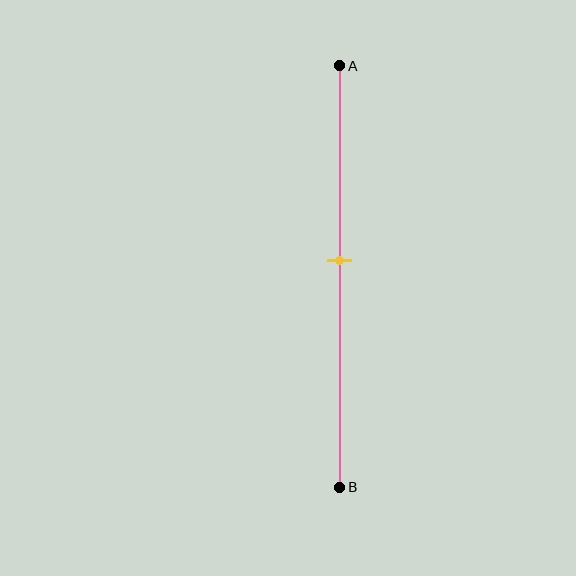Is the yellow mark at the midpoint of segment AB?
No, the mark is at about 45% from A, not at the 50% midpoint.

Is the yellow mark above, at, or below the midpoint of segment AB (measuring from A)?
The yellow mark is above the midpoint of segment AB.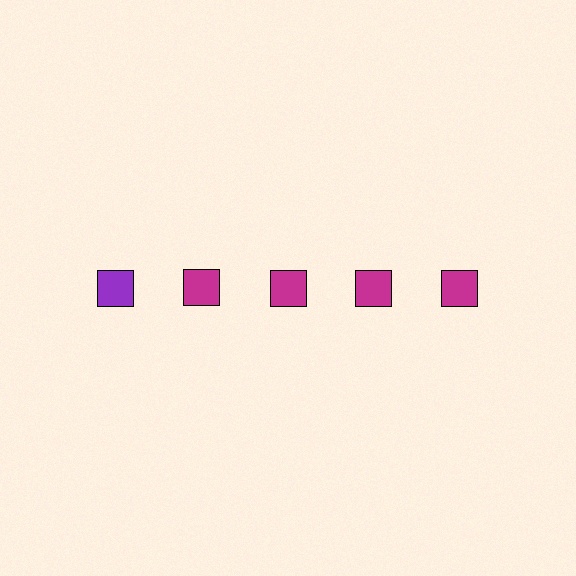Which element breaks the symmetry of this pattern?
The purple square in the top row, leftmost column breaks the symmetry. All other shapes are magenta squares.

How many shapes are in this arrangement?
There are 5 shapes arranged in a grid pattern.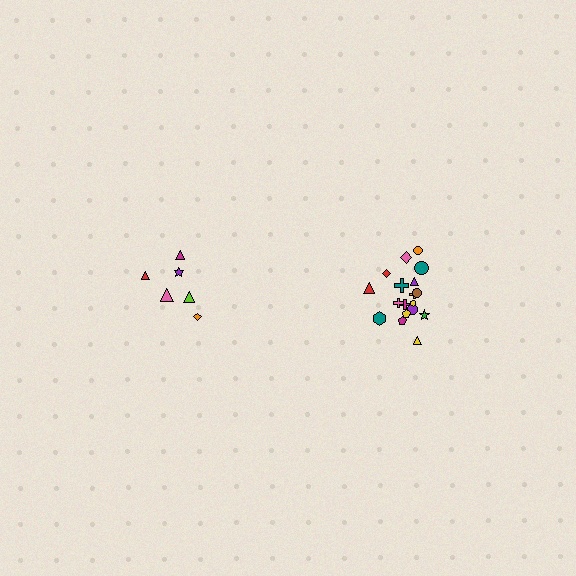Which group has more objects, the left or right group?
The right group.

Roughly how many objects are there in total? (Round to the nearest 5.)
Roughly 25 objects in total.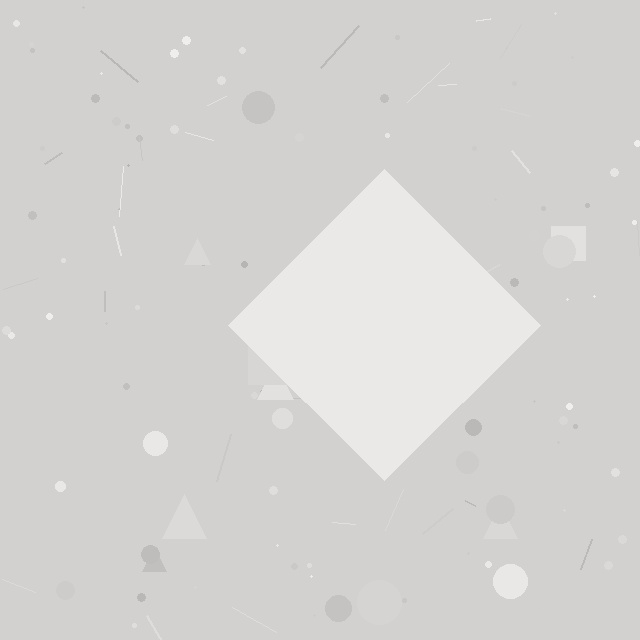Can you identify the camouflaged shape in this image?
The camouflaged shape is a diamond.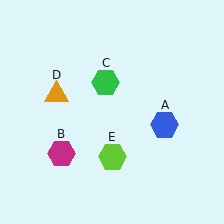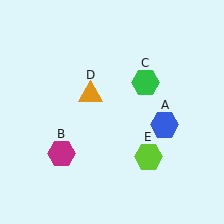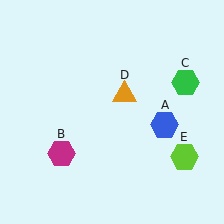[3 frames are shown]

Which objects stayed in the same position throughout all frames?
Blue hexagon (object A) and magenta hexagon (object B) remained stationary.